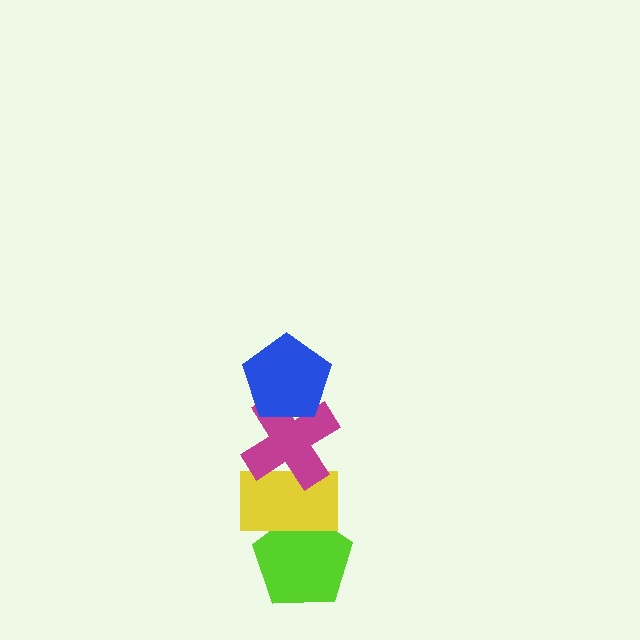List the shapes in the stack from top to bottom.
From top to bottom: the blue pentagon, the magenta cross, the yellow rectangle, the lime pentagon.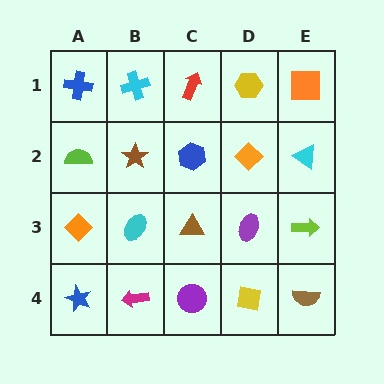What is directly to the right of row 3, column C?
A purple ellipse.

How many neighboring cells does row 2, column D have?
4.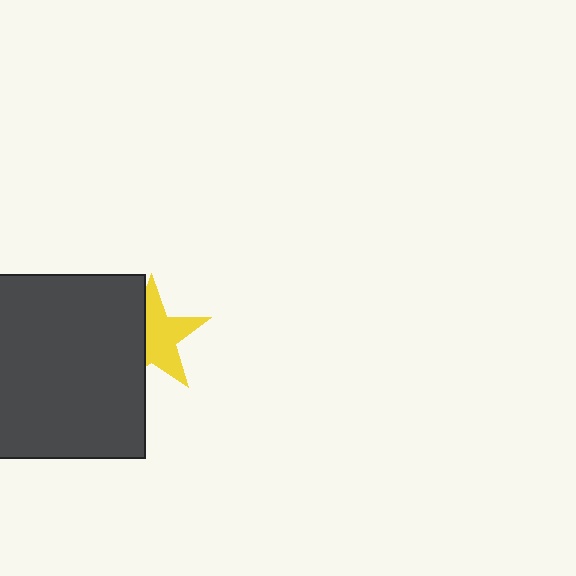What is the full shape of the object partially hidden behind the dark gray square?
The partially hidden object is a yellow star.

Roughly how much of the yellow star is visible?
About half of it is visible (roughly 61%).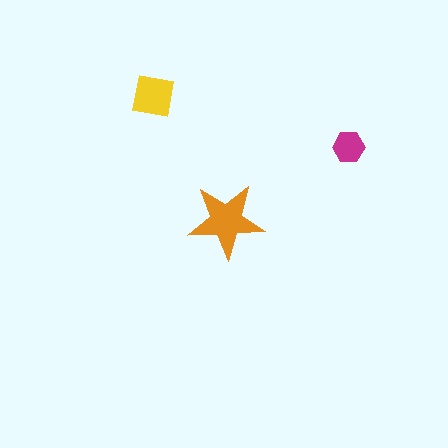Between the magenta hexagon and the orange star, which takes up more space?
The orange star.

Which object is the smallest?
The magenta hexagon.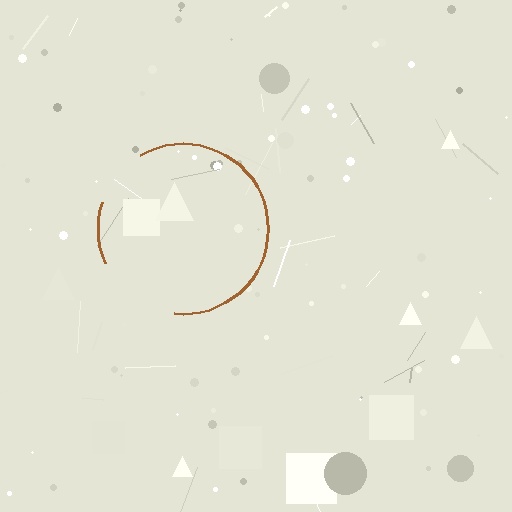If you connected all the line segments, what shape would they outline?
They would outline a circle.